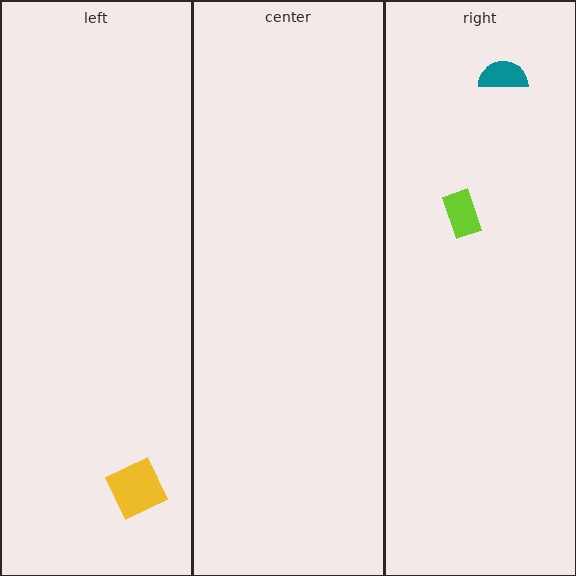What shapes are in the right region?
The teal semicircle, the lime rectangle.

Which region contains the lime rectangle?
The right region.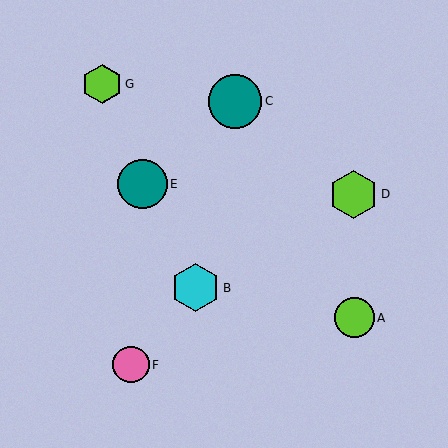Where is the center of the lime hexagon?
The center of the lime hexagon is at (354, 194).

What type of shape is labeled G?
Shape G is a lime hexagon.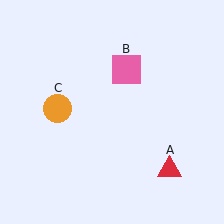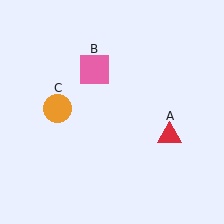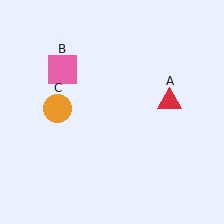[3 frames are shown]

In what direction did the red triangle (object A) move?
The red triangle (object A) moved up.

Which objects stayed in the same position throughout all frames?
Orange circle (object C) remained stationary.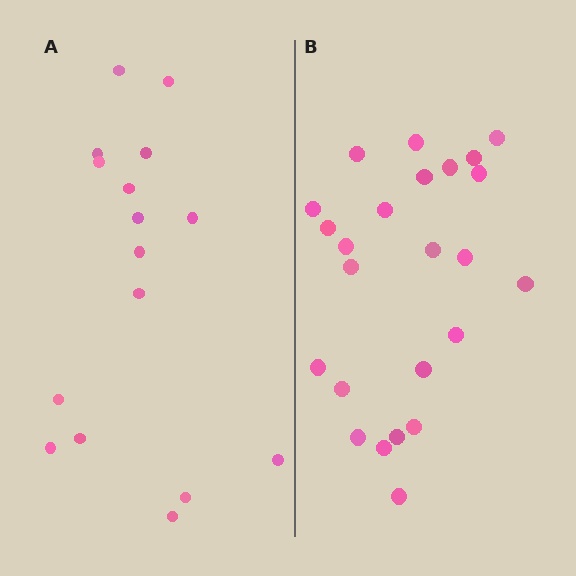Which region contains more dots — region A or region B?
Region B (the right region) has more dots.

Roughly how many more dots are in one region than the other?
Region B has roughly 8 or so more dots than region A.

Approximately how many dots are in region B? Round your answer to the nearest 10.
About 20 dots. (The exact count is 24, which rounds to 20.)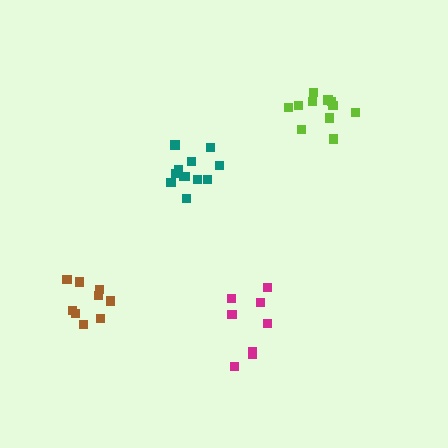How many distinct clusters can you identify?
There are 4 distinct clusters.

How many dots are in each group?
Group 1: 12 dots, Group 2: 8 dots, Group 3: 9 dots, Group 4: 11 dots (40 total).